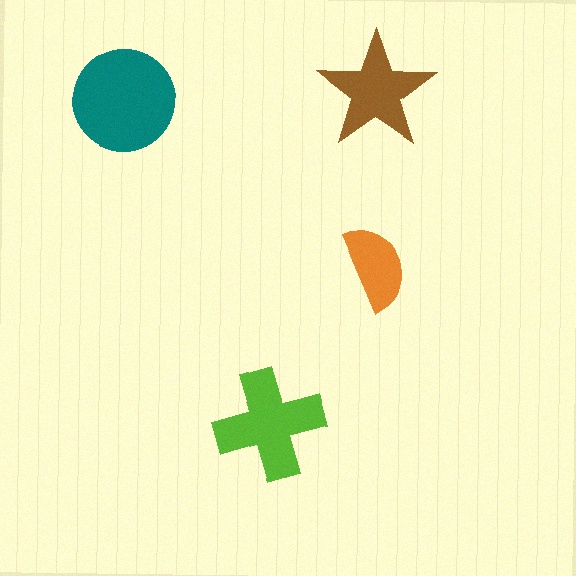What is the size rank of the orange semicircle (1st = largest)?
4th.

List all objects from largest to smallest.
The teal circle, the lime cross, the brown star, the orange semicircle.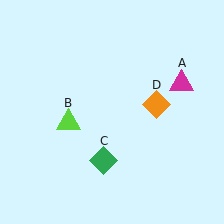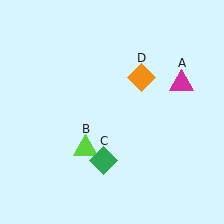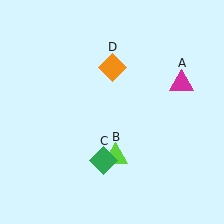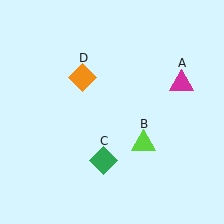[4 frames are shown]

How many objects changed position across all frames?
2 objects changed position: lime triangle (object B), orange diamond (object D).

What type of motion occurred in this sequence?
The lime triangle (object B), orange diamond (object D) rotated counterclockwise around the center of the scene.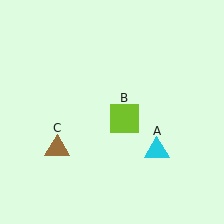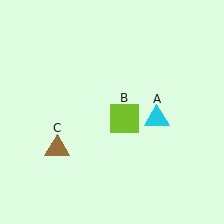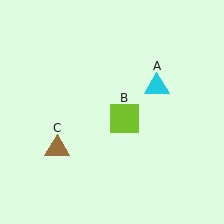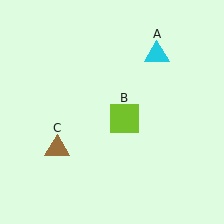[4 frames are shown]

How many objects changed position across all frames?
1 object changed position: cyan triangle (object A).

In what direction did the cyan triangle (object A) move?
The cyan triangle (object A) moved up.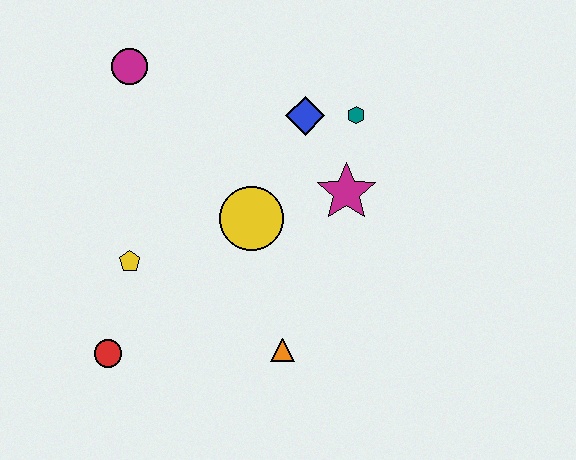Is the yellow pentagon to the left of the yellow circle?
Yes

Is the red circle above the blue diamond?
No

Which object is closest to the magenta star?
The teal hexagon is closest to the magenta star.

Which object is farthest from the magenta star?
The red circle is farthest from the magenta star.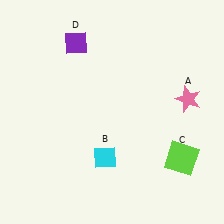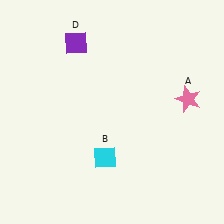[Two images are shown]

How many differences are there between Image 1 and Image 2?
There is 1 difference between the two images.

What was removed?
The lime square (C) was removed in Image 2.